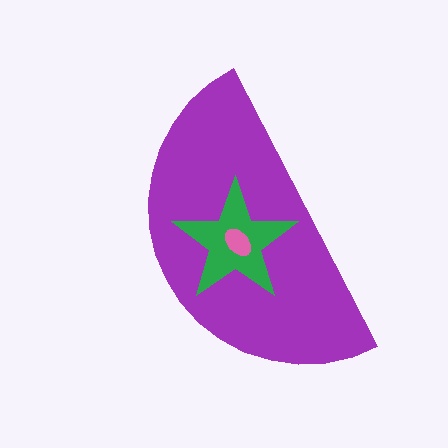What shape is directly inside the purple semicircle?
The green star.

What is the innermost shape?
The pink ellipse.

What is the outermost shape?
The purple semicircle.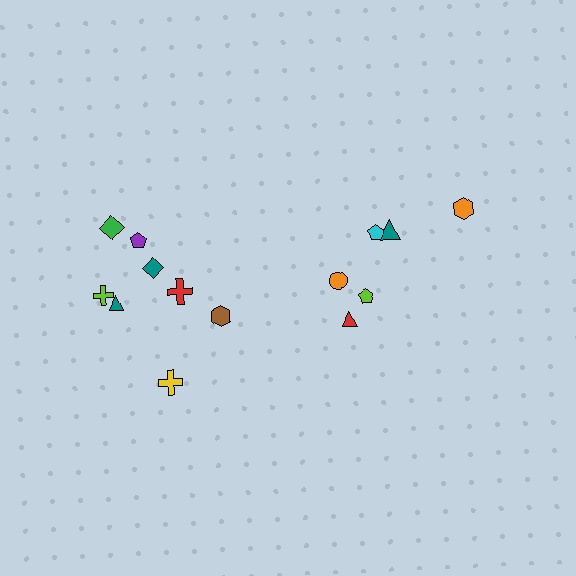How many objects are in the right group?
There are 6 objects.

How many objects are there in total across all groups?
There are 14 objects.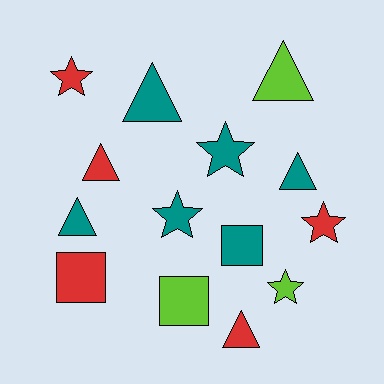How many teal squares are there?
There is 1 teal square.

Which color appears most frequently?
Teal, with 6 objects.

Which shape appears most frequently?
Triangle, with 6 objects.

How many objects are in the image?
There are 14 objects.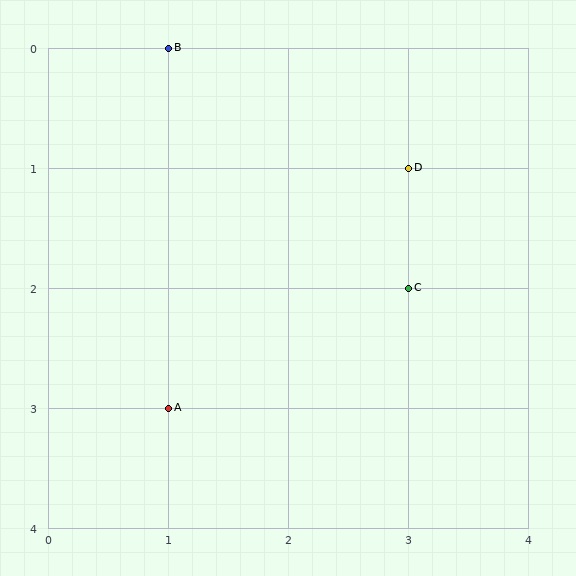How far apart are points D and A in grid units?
Points D and A are 2 columns and 2 rows apart (about 2.8 grid units diagonally).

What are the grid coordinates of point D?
Point D is at grid coordinates (3, 1).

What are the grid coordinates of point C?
Point C is at grid coordinates (3, 2).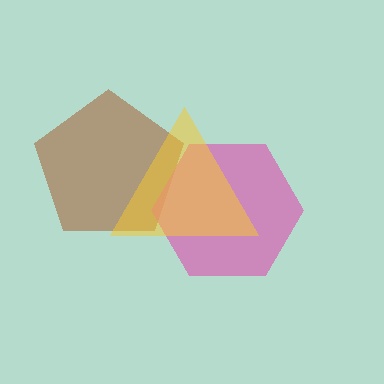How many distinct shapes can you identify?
There are 3 distinct shapes: a brown pentagon, a pink hexagon, a yellow triangle.